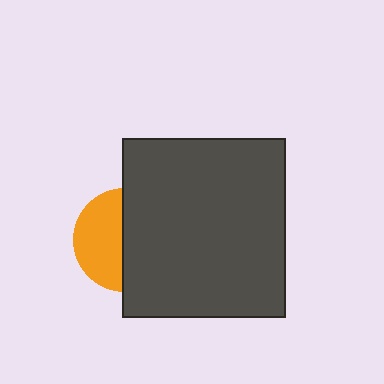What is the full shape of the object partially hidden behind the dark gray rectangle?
The partially hidden object is an orange circle.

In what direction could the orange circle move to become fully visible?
The orange circle could move left. That would shift it out from behind the dark gray rectangle entirely.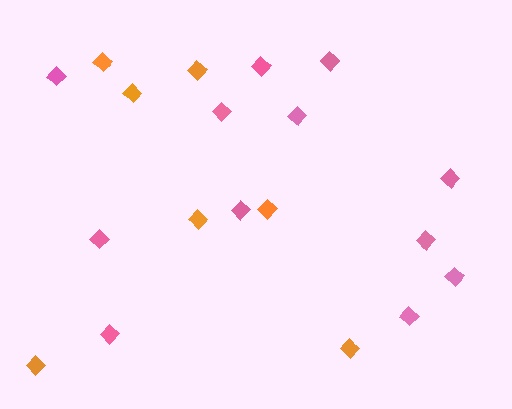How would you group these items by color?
There are 2 groups: one group of orange diamonds (7) and one group of pink diamonds (12).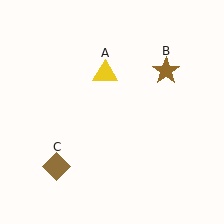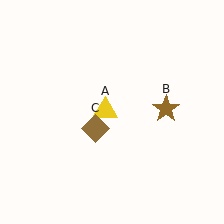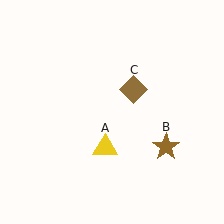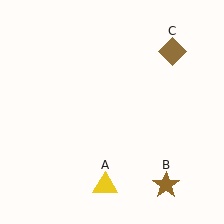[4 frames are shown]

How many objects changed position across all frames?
3 objects changed position: yellow triangle (object A), brown star (object B), brown diamond (object C).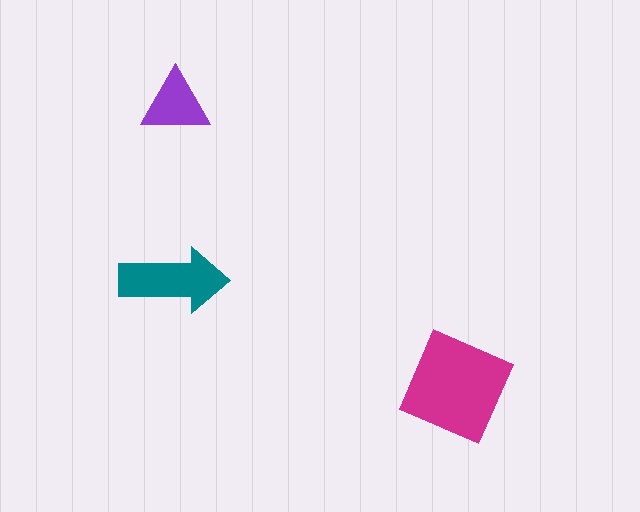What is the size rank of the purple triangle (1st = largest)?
3rd.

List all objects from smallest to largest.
The purple triangle, the teal arrow, the magenta diamond.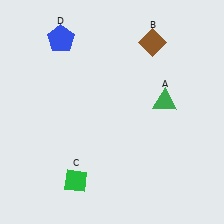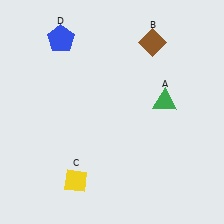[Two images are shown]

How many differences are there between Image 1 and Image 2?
There is 1 difference between the two images.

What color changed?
The diamond (C) changed from green in Image 1 to yellow in Image 2.